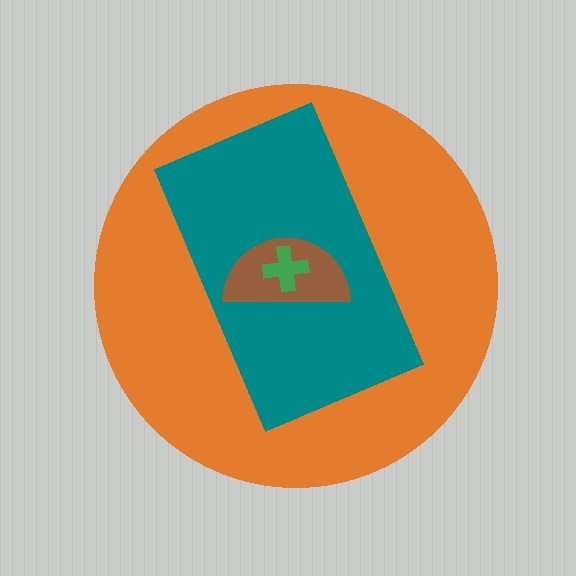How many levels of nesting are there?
4.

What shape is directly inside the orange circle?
The teal rectangle.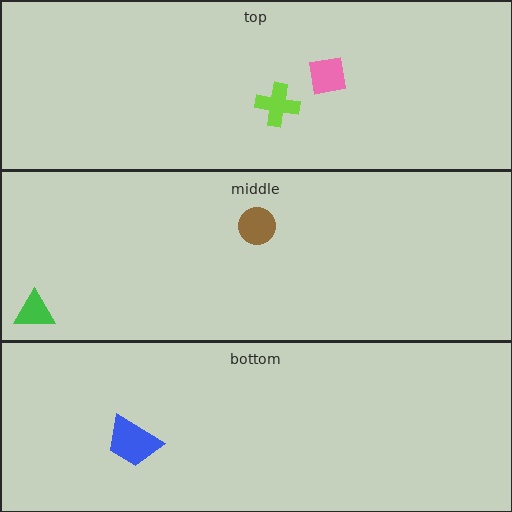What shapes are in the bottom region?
The blue trapezoid.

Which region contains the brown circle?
The middle region.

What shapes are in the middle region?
The green triangle, the brown circle.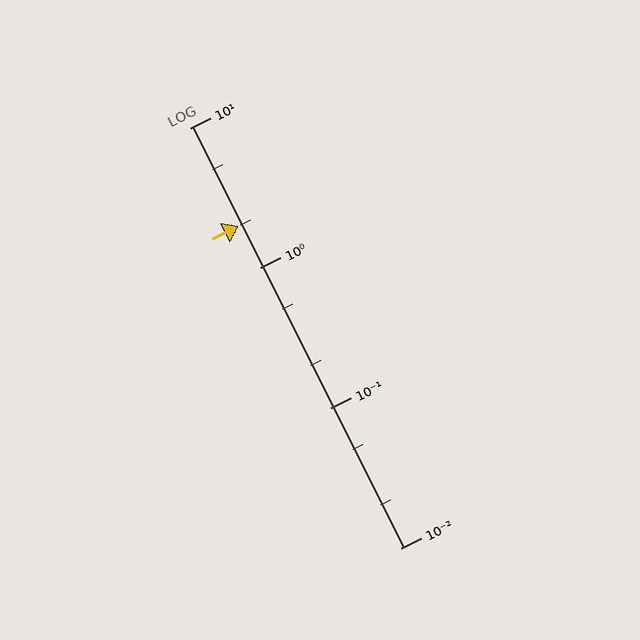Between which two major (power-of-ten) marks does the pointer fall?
The pointer is between 1 and 10.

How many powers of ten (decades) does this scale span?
The scale spans 3 decades, from 0.01 to 10.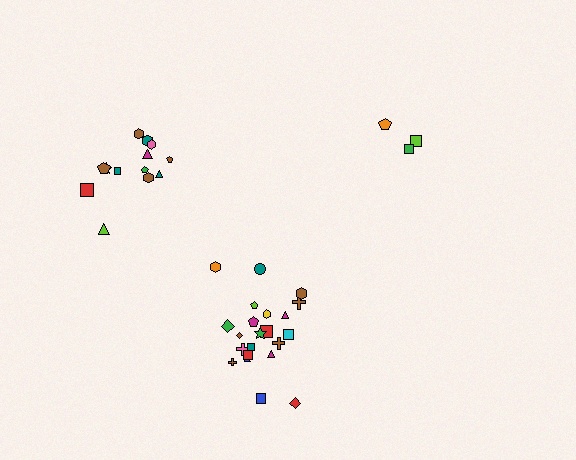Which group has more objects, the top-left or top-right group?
The top-left group.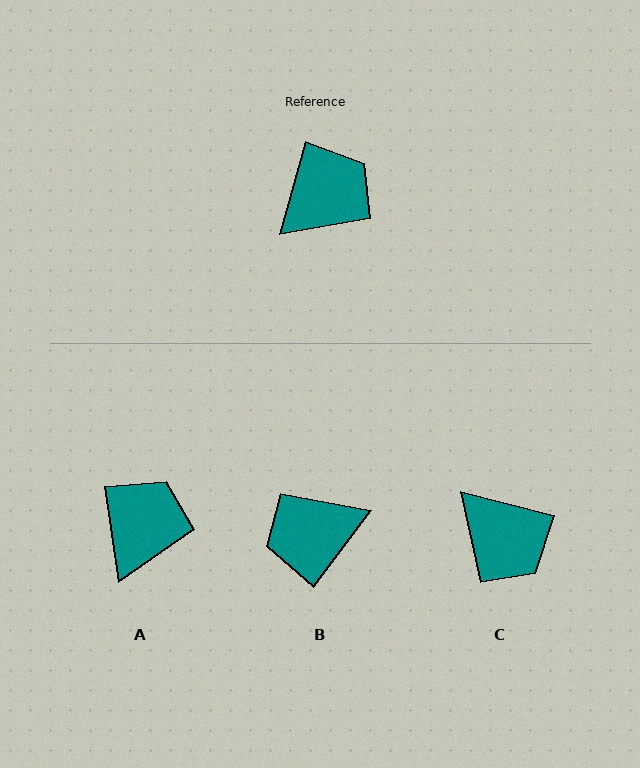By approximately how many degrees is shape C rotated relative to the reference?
Approximately 88 degrees clockwise.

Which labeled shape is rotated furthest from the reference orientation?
B, about 159 degrees away.